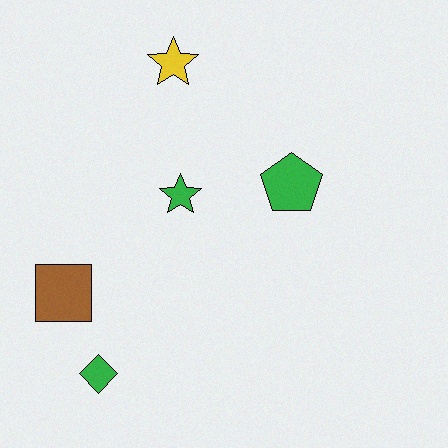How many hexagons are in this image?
There are no hexagons.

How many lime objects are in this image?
There are no lime objects.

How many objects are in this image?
There are 5 objects.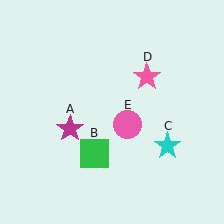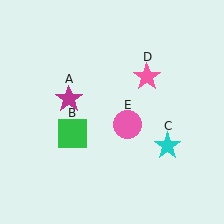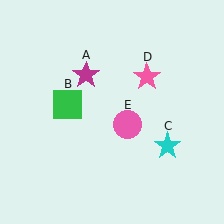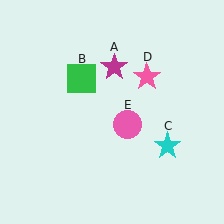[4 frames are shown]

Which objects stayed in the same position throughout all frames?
Cyan star (object C) and pink star (object D) and pink circle (object E) remained stationary.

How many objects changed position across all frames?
2 objects changed position: magenta star (object A), green square (object B).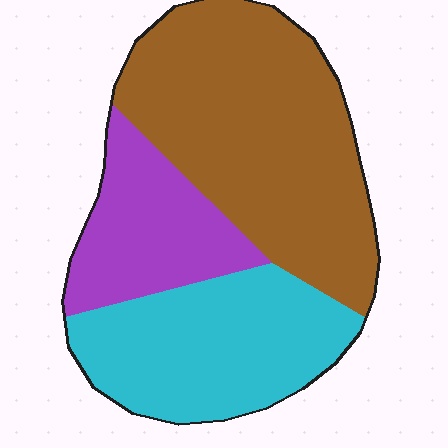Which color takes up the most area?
Brown, at roughly 50%.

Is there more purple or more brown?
Brown.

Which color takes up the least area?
Purple, at roughly 20%.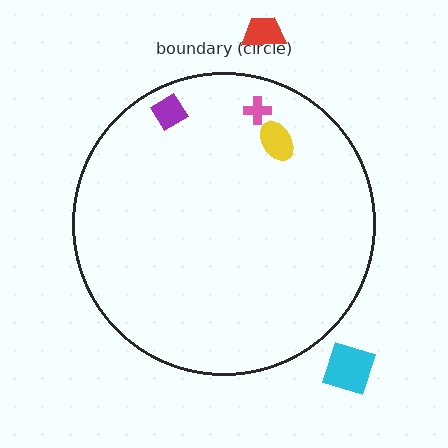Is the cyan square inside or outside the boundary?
Outside.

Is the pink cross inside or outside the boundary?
Inside.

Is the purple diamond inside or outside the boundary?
Inside.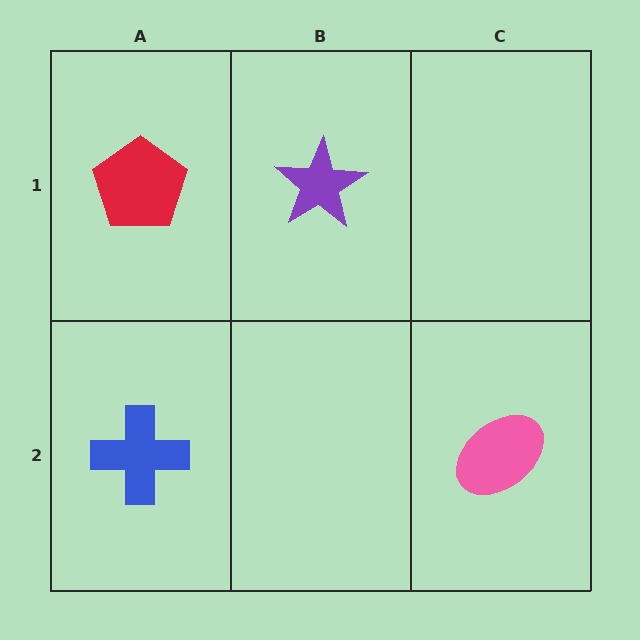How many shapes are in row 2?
2 shapes.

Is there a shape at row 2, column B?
No, that cell is empty.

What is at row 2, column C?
A pink ellipse.